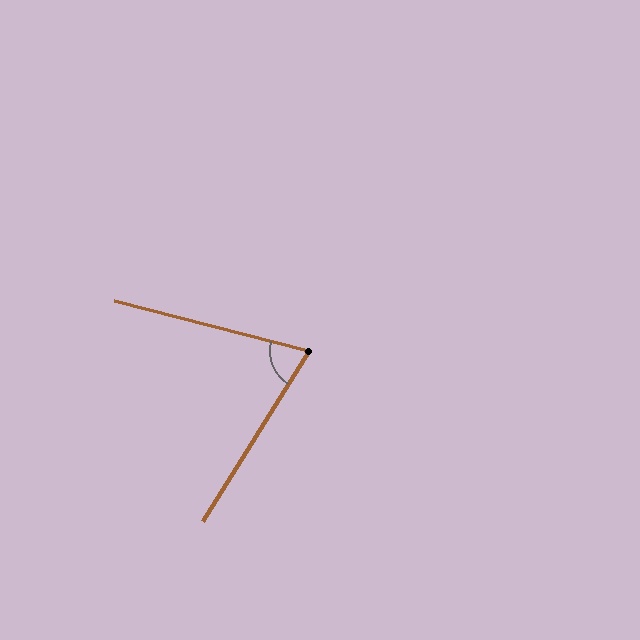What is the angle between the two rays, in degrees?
Approximately 72 degrees.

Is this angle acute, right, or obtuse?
It is acute.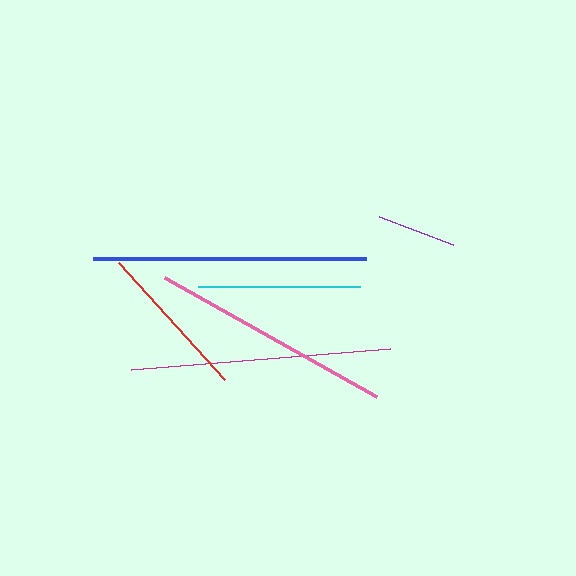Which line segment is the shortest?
The purple line is the shortest at approximately 79 pixels.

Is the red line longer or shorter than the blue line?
The blue line is longer than the red line.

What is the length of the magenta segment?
The magenta segment is approximately 259 pixels long.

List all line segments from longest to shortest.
From longest to shortest: blue, magenta, pink, cyan, red, purple.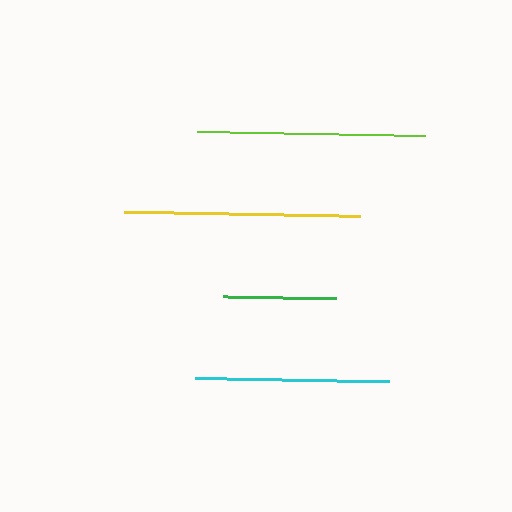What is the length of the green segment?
The green segment is approximately 113 pixels long.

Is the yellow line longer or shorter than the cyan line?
The yellow line is longer than the cyan line.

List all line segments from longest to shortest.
From longest to shortest: yellow, lime, cyan, green.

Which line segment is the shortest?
The green line is the shortest at approximately 113 pixels.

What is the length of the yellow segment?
The yellow segment is approximately 236 pixels long.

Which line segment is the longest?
The yellow line is the longest at approximately 236 pixels.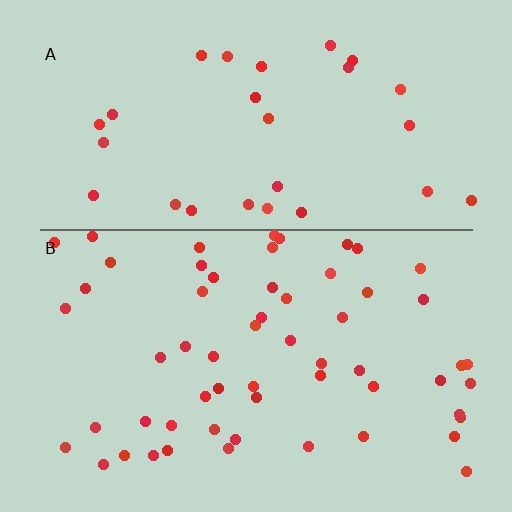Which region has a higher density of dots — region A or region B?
B (the bottom).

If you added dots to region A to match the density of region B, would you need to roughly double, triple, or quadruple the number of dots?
Approximately double.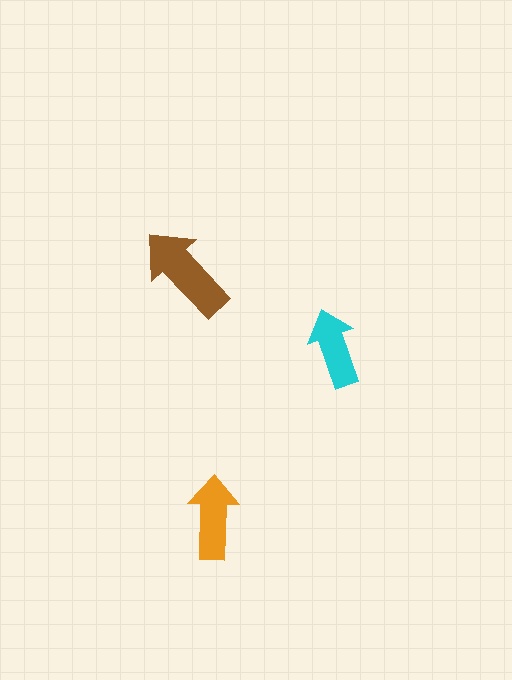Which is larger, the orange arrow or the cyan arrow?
The orange one.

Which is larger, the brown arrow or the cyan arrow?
The brown one.